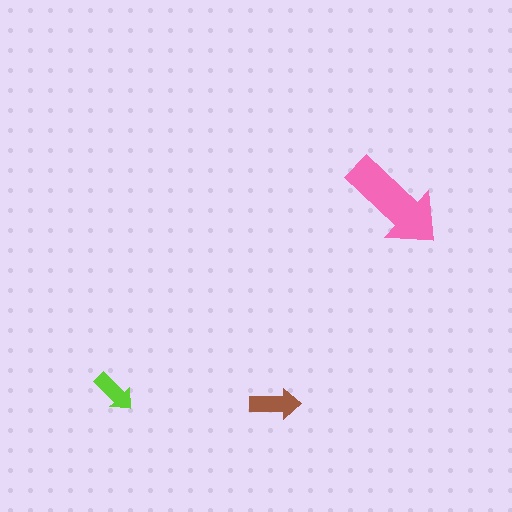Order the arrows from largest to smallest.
the pink one, the brown one, the lime one.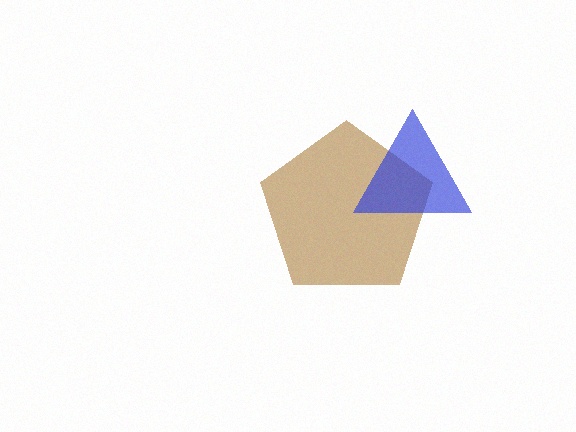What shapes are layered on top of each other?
The layered shapes are: a brown pentagon, a blue triangle.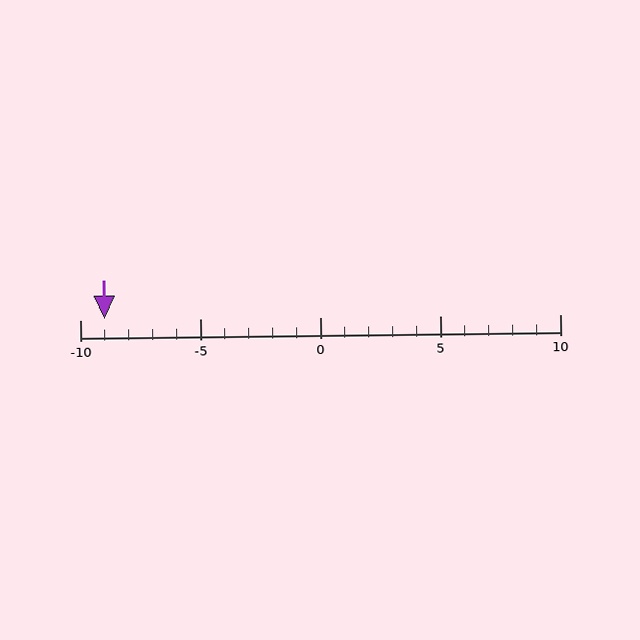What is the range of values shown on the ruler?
The ruler shows values from -10 to 10.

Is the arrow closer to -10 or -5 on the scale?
The arrow is closer to -10.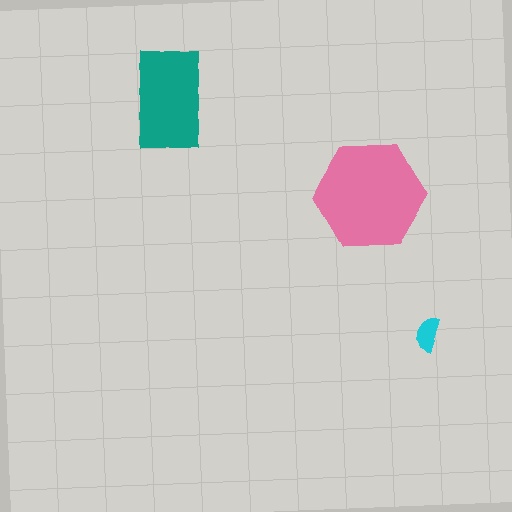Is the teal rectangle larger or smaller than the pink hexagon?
Smaller.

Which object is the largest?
The pink hexagon.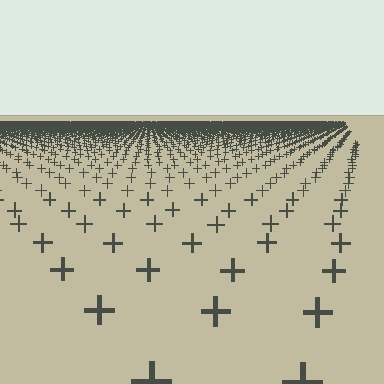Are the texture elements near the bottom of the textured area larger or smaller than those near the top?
Larger. Near the bottom, elements are closer to the viewer and appear at a bigger on-screen size.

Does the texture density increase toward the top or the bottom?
Density increases toward the top.